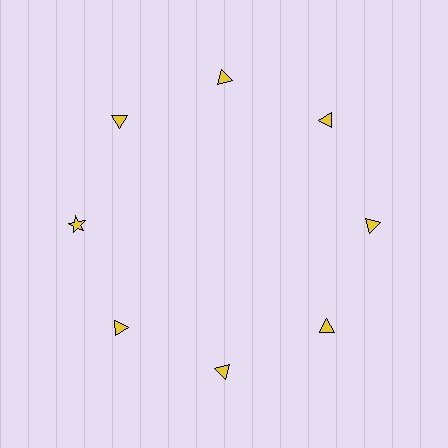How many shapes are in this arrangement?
There are 8 shapes arranged in a ring pattern.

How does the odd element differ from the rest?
It has a different shape: star instead of triangle.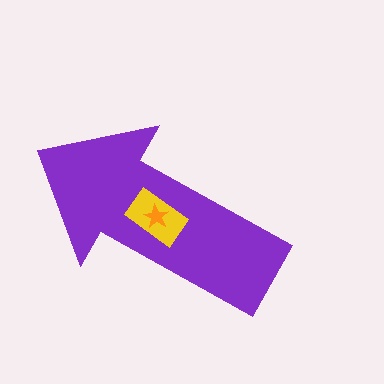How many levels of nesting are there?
3.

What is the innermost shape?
The orange star.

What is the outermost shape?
The purple arrow.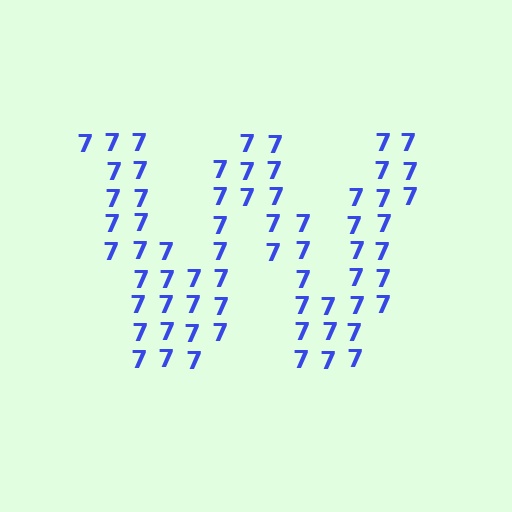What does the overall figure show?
The overall figure shows the letter W.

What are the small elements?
The small elements are digit 7's.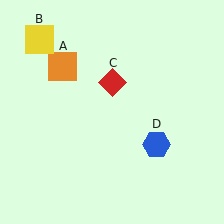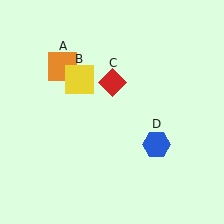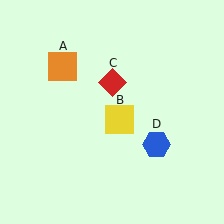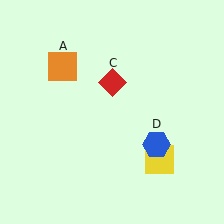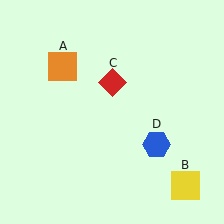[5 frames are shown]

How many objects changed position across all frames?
1 object changed position: yellow square (object B).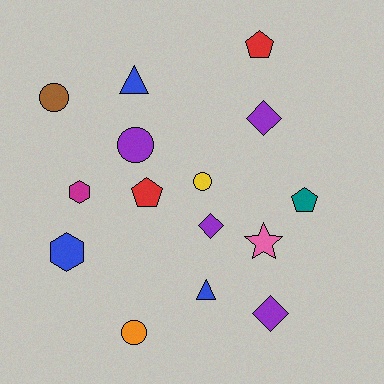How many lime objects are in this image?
There are no lime objects.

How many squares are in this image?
There are no squares.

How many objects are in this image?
There are 15 objects.